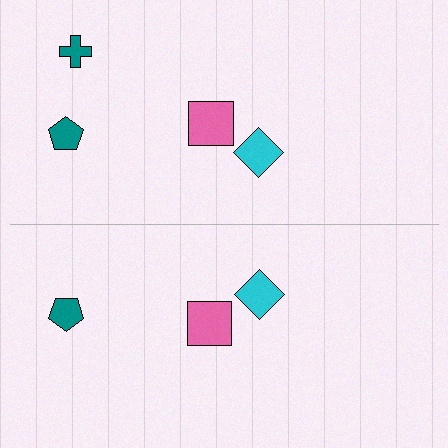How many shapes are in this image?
There are 7 shapes in this image.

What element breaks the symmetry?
A teal cross is missing from the bottom side.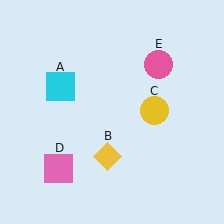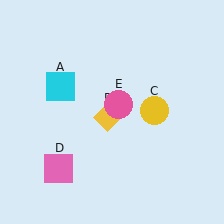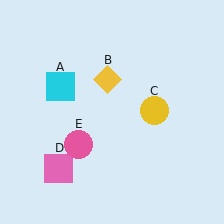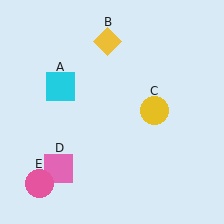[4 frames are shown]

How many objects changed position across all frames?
2 objects changed position: yellow diamond (object B), pink circle (object E).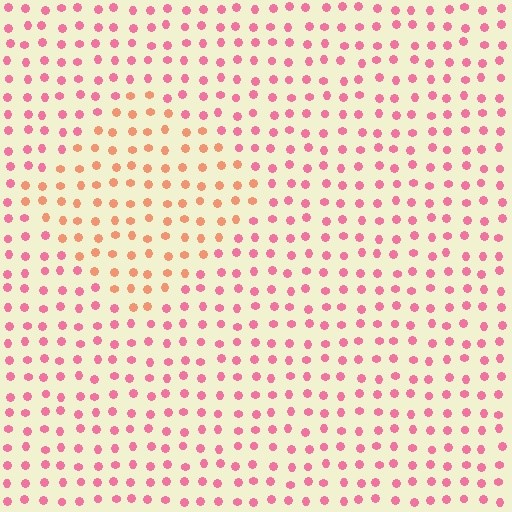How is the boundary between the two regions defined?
The boundary is defined purely by a slight shift in hue (about 38 degrees). Spacing, size, and orientation are identical on both sides.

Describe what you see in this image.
The image is filled with small pink elements in a uniform arrangement. A diamond-shaped region is visible where the elements are tinted to a slightly different hue, forming a subtle color boundary.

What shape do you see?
I see a diamond.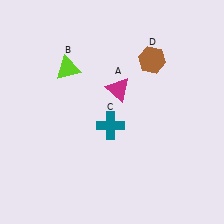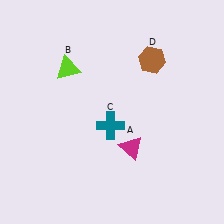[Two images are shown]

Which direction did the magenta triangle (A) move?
The magenta triangle (A) moved down.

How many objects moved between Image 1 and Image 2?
1 object moved between the two images.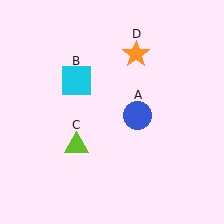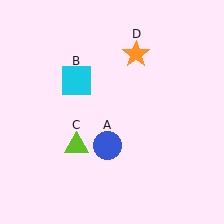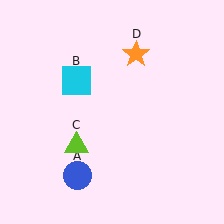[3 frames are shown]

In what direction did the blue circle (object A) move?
The blue circle (object A) moved down and to the left.